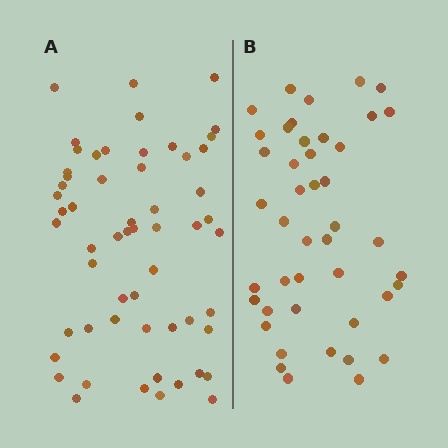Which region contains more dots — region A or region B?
Region A (the left region) has more dots.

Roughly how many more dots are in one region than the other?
Region A has approximately 15 more dots than region B.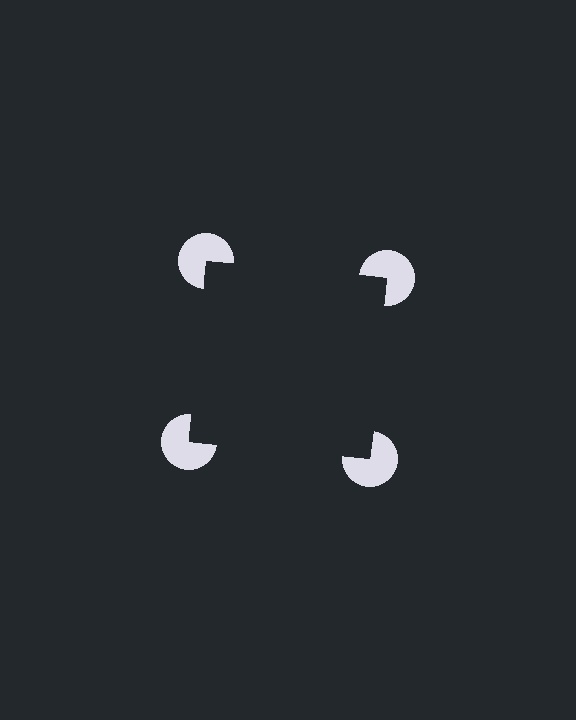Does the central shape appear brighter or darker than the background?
It typically appears slightly darker than the background, even though no actual brightness change is drawn.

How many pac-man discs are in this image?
There are 4 — one at each vertex of the illusory square.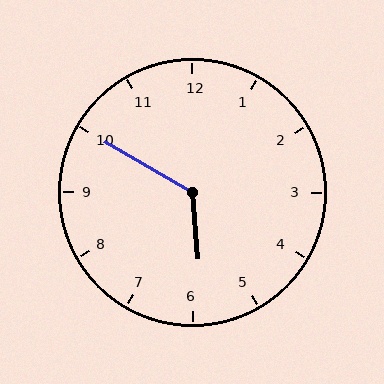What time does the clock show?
5:50.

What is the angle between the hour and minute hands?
Approximately 125 degrees.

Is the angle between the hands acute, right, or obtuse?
It is obtuse.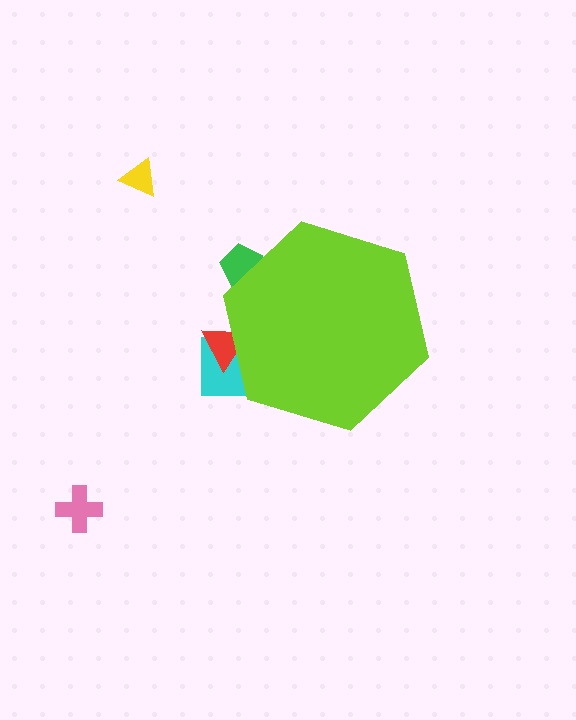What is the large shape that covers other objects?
A lime hexagon.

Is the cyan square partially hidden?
Yes, the cyan square is partially hidden behind the lime hexagon.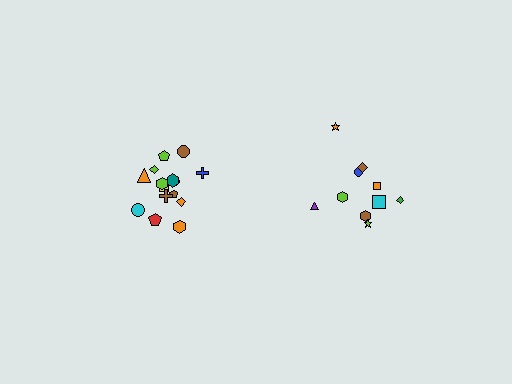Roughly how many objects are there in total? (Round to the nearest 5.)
Roughly 25 objects in total.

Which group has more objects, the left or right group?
The left group.